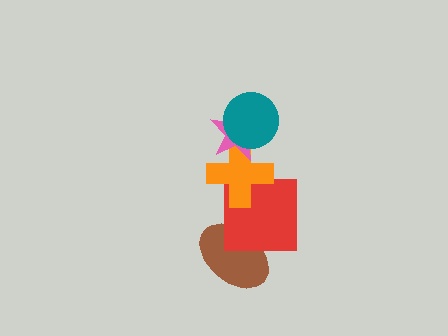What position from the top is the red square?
The red square is 4th from the top.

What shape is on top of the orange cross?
The pink star is on top of the orange cross.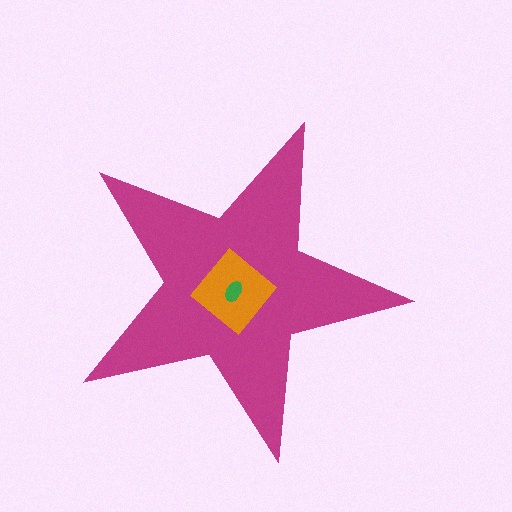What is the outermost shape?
The magenta star.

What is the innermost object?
The green ellipse.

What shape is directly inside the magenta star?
The orange diamond.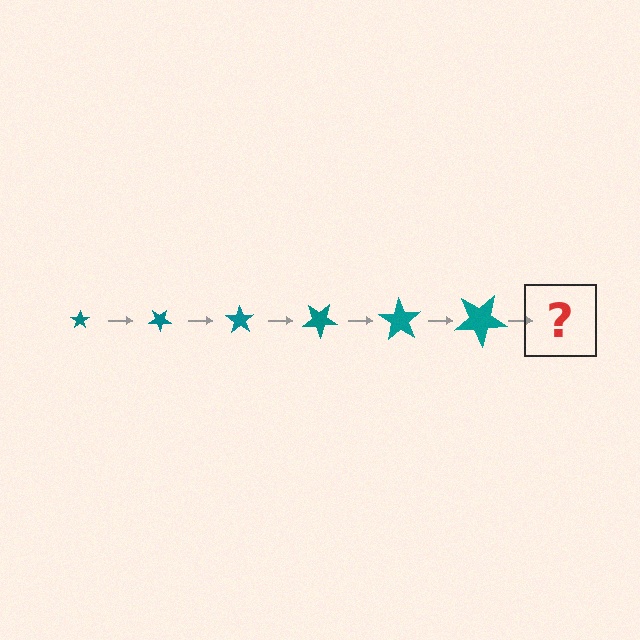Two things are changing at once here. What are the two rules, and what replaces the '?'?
The two rules are that the star grows larger each step and it rotates 35 degrees each step. The '?' should be a star, larger than the previous one and rotated 210 degrees from the start.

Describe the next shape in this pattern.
It should be a star, larger than the previous one and rotated 210 degrees from the start.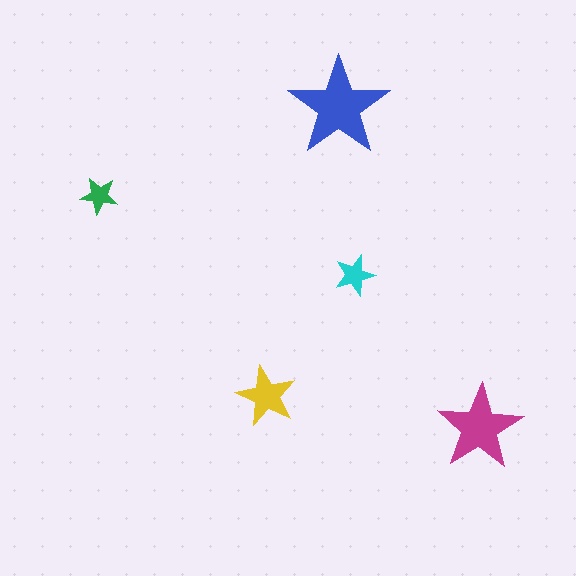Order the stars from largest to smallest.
the blue one, the magenta one, the yellow one, the cyan one, the green one.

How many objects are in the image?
There are 5 objects in the image.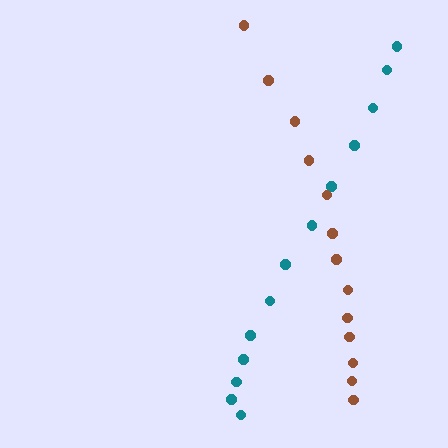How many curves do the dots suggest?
There are 2 distinct paths.